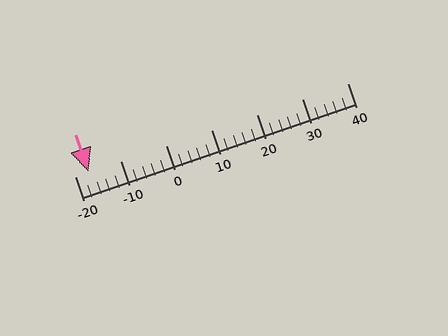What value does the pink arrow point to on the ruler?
The pink arrow points to approximately -17.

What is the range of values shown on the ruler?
The ruler shows values from -20 to 40.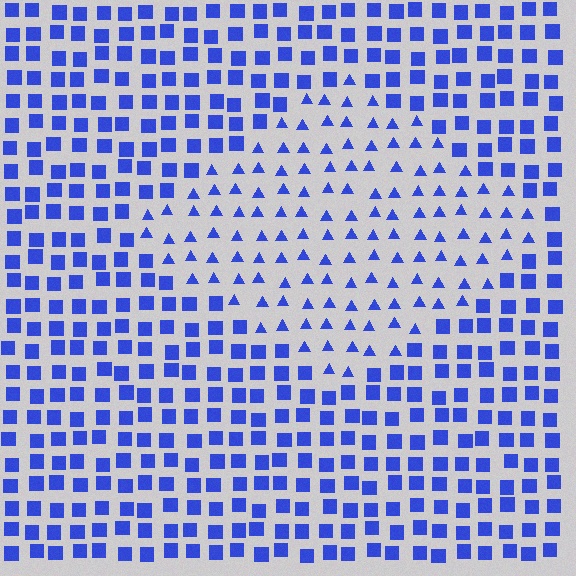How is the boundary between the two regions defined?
The boundary is defined by a change in element shape: triangles inside vs. squares outside. All elements share the same color and spacing.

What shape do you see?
I see a diamond.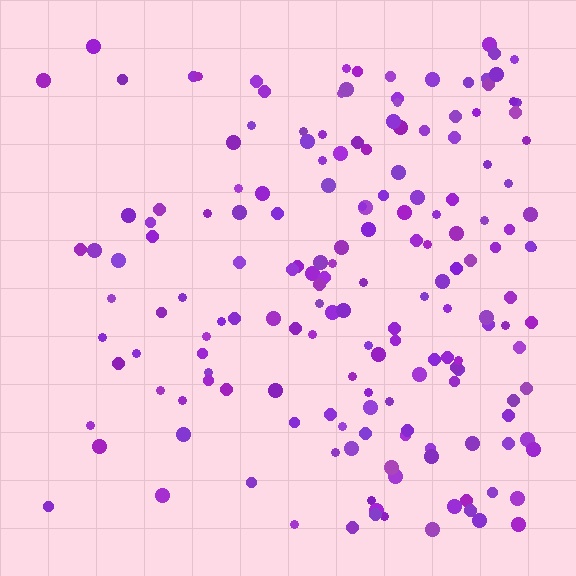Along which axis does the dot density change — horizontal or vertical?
Horizontal.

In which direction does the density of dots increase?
From left to right, with the right side densest.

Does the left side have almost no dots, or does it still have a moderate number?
Still a moderate number, just noticeably fewer than the right.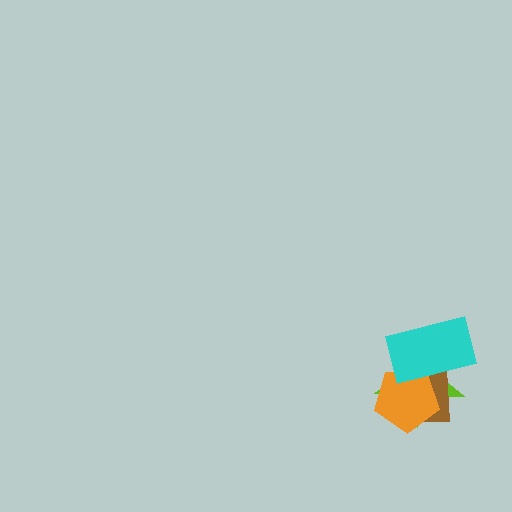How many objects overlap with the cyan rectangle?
3 objects overlap with the cyan rectangle.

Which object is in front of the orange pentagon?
The cyan rectangle is in front of the orange pentagon.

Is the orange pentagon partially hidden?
Yes, it is partially covered by another shape.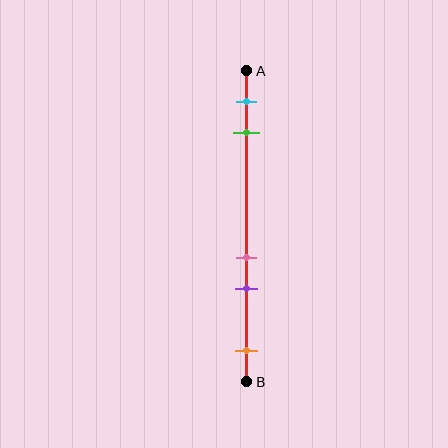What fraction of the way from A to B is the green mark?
The green mark is approximately 20% (0.2) of the way from A to B.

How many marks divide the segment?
There are 5 marks dividing the segment.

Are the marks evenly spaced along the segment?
No, the marks are not evenly spaced.